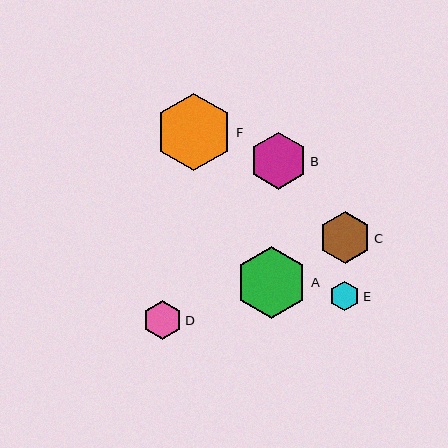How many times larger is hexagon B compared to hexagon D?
Hexagon B is approximately 1.5 times the size of hexagon D.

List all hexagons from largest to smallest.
From largest to smallest: F, A, B, C, D, E.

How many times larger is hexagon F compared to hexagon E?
Hexagon F is approximately 2.6 times the size of hexagon E.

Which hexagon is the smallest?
Hexagon E is the smallest with a size of approximately 30 pixels.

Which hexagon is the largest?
Hexagon F is the largest with a size of approximately 78 pixels.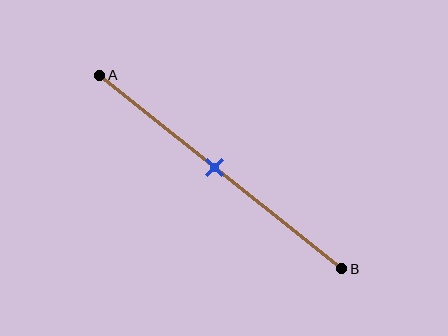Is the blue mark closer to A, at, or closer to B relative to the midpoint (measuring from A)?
The blue mark is approximately at the midpoint of segment AB.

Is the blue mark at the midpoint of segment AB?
Yes, the mark is approximately at the midpoint.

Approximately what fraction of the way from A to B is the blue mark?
The blue mark is approximately 50% of the way from A to B.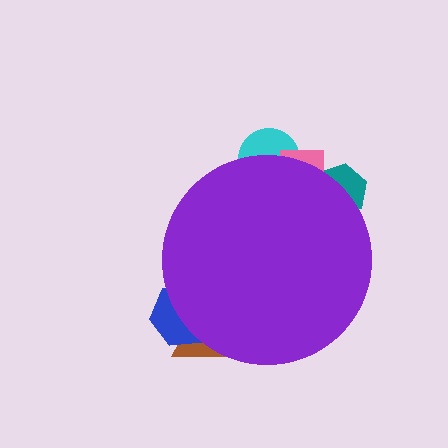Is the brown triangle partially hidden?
Yes, the brown triangle is partially hidden behind the purple circle.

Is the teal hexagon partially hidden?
Yes, the teal hexagon is partially hidden behind the purple circle.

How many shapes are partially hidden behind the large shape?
5 shapes are partially hidden.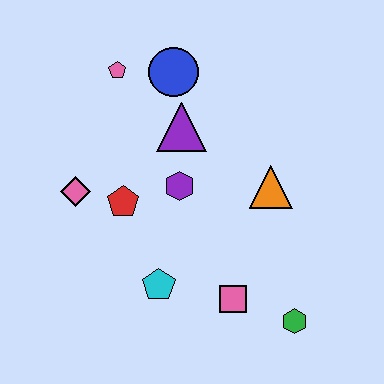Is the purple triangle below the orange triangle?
No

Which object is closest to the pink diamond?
The red pentagon is closest to the pink diamond.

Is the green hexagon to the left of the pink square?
No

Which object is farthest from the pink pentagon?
The green hexagon is farthest from the pink pentagon.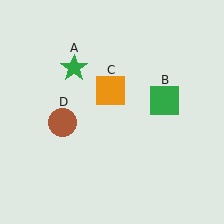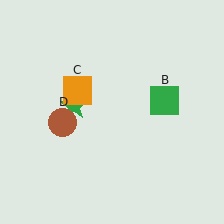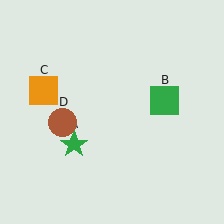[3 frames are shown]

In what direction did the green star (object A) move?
The green star (object A) moved down.